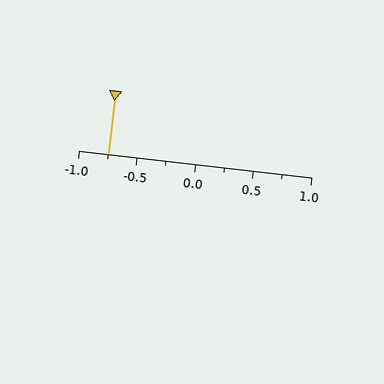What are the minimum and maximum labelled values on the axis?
The axis runs from -1.0 to 1.0.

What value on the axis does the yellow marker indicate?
The marker indicates approximately -0.75.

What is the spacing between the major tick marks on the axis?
The major ticks are spaced 0.5 apart.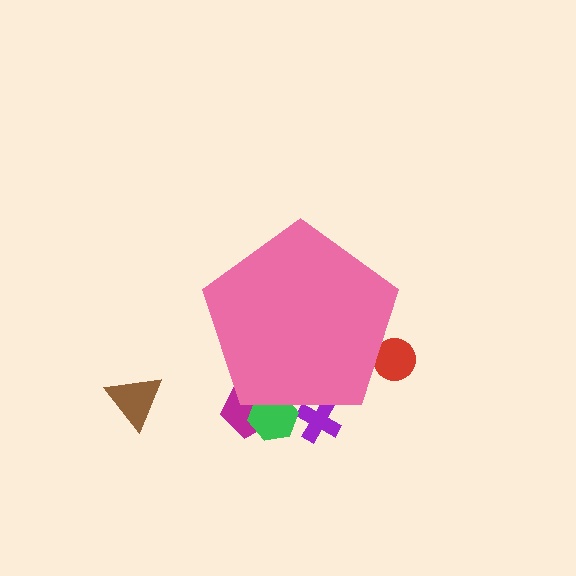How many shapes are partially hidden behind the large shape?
4 shapes are partially hidden.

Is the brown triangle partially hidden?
No, the brown triangle is fully visible.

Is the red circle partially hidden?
Yes, the red circle is partially hidden behind the pink pentagon.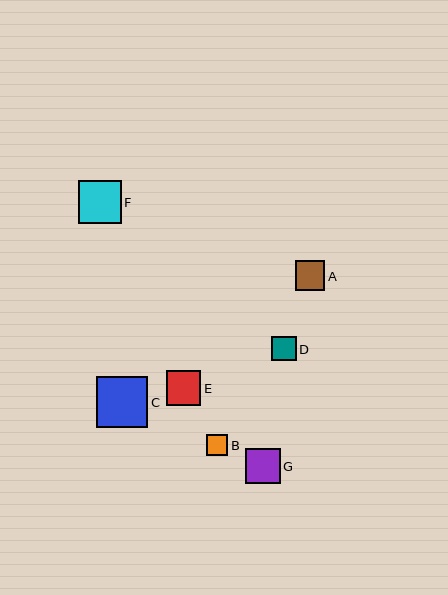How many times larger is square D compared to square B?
Square D is approximately 1.1 times the size of square B.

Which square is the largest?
Square C is the largest with a size of approximately 51 pixels.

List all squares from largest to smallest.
From largest to smallest: C, F, G, E, A, D, B.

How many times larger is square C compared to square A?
Square C is approximately 1.7 times the size of square A.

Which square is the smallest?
Square B is the smallest with a size of approximately 21 pixels.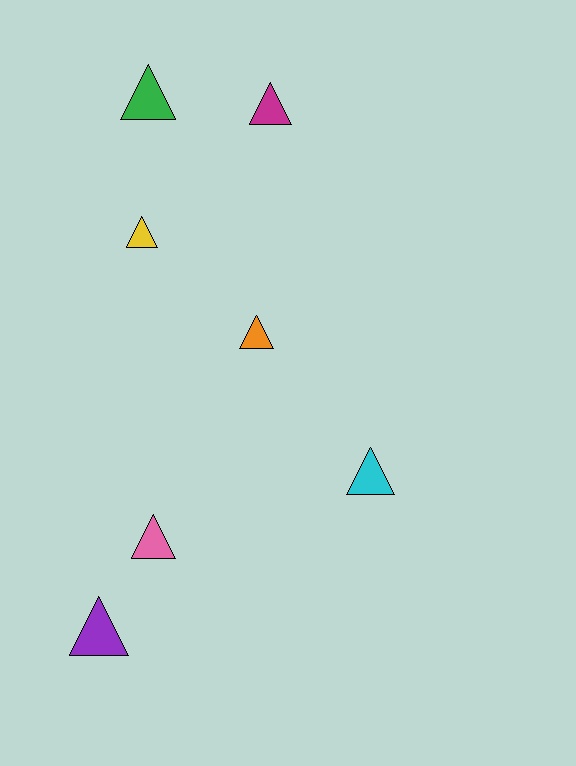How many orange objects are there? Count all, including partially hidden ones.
There is 1 orange object.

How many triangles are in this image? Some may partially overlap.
There are 7 triangles.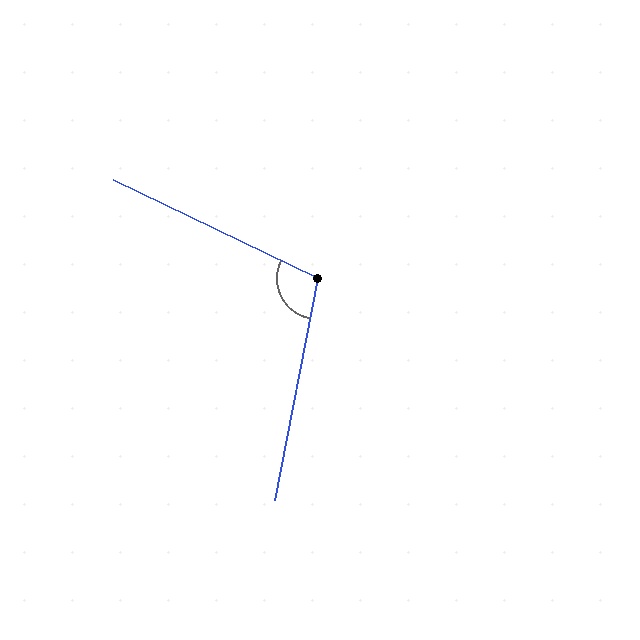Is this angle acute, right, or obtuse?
It is obtuse.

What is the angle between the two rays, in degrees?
Approximately 105 degrees.